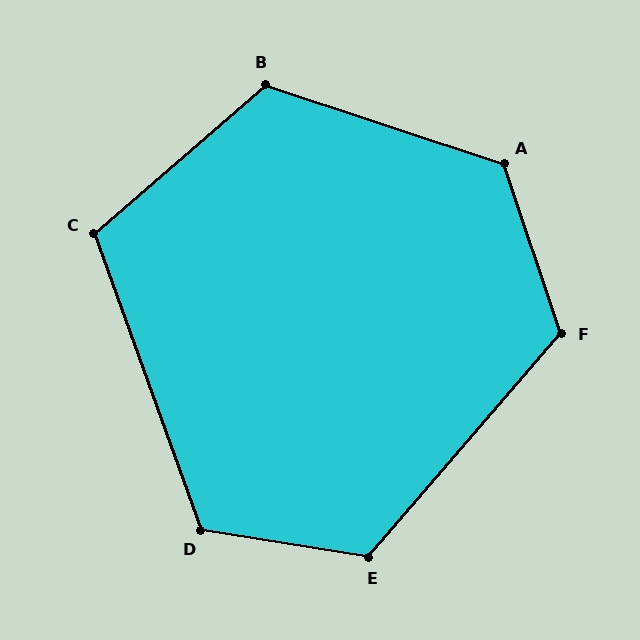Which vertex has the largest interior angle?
A, at approximately 127 degrees.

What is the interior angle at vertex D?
Approximately 119 degrees (obtuse).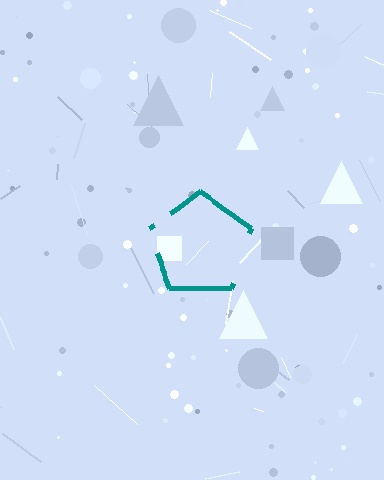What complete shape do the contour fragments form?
The contour fragments form a pentagon.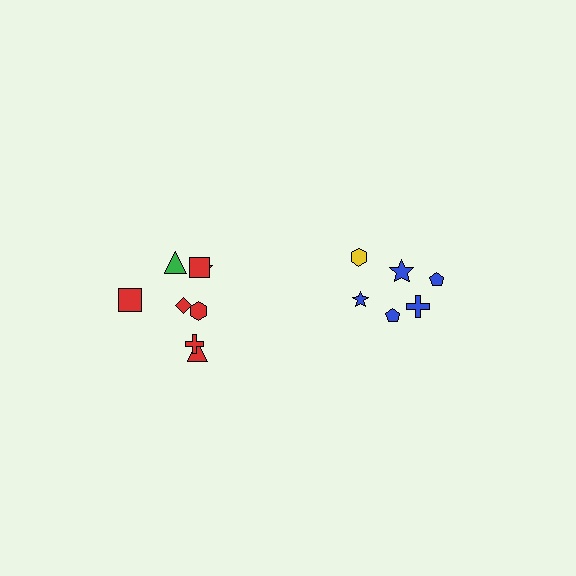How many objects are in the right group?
There are 6 objects.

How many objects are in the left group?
There are 8 objects.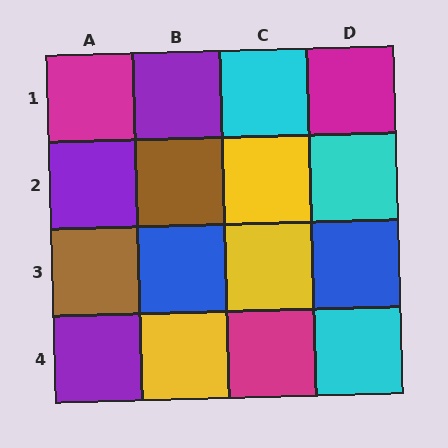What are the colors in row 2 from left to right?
Purple, brown, yellow, cyan.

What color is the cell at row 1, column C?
Cyan.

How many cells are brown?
2 cells are brown.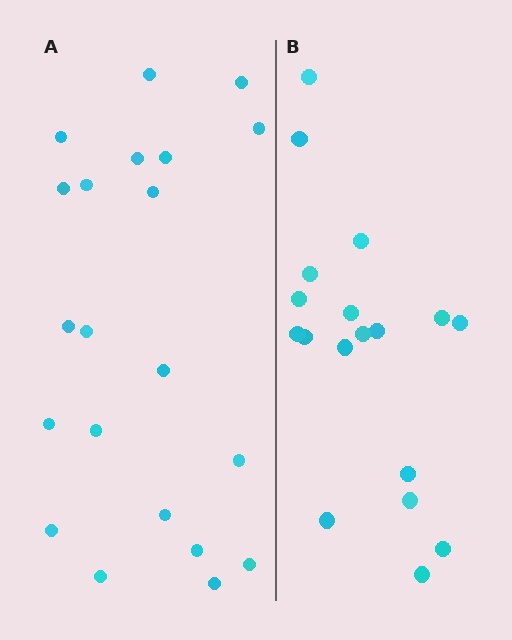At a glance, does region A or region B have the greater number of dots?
Region A (the left region) has more dots.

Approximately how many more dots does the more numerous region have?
Region A has just a few more — roughly 2 or 3 more dots than region B.